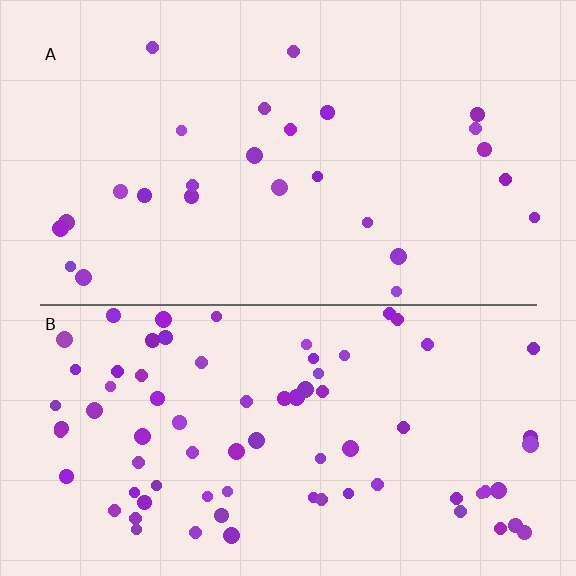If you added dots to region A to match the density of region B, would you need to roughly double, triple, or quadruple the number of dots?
Approximately triple.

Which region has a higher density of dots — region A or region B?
B (the bottom).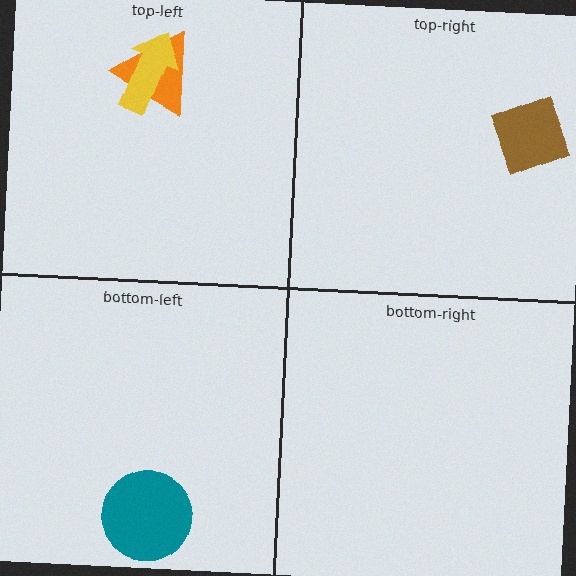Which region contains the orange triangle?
The top-left region.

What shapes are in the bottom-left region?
The teal circle.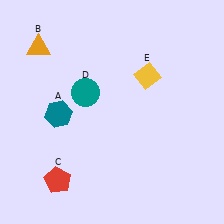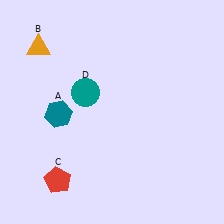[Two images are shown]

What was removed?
The yellow diamond (E) was removed in Image 2.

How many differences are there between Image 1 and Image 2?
There is 1 difference between the two images.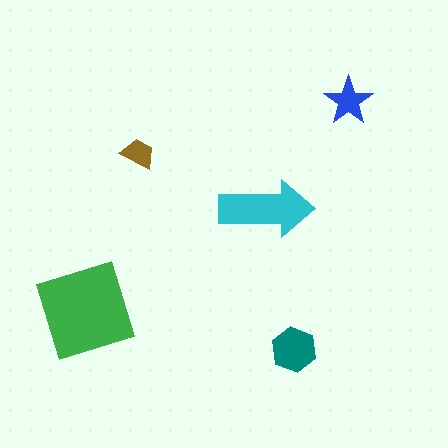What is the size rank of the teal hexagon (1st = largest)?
3rd.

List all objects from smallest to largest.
The brown trapezoid, the blue star, the teal hexagon, the cyan arrow, the green square.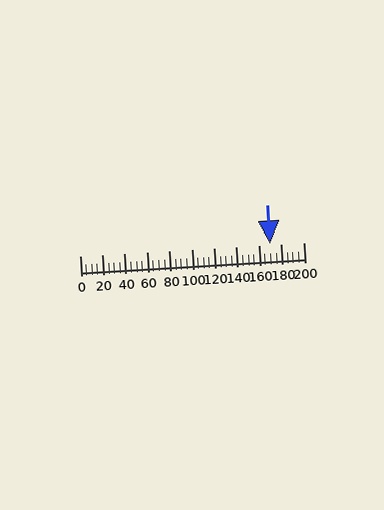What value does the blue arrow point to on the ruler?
The blue arrow points to approximately 170.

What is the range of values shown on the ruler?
The ruler shows values from 0 to 200.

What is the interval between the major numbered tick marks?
The major tick marks are spaced 20 units apart.